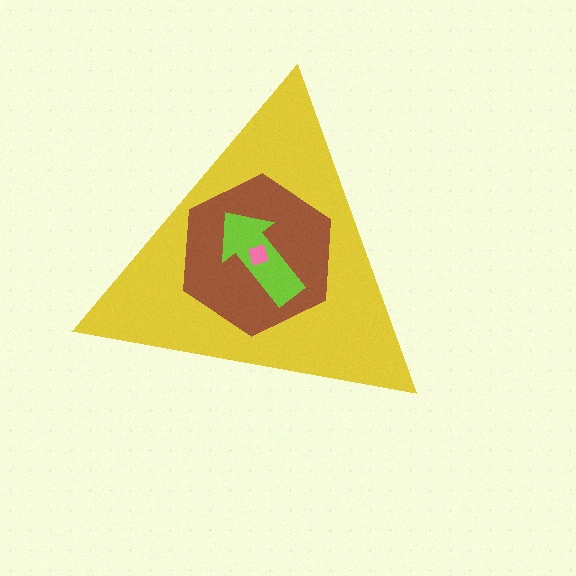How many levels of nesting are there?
4.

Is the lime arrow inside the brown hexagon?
Yes.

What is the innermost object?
The pink square.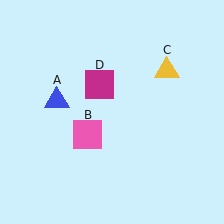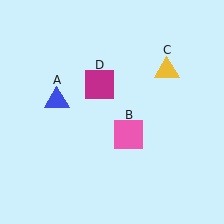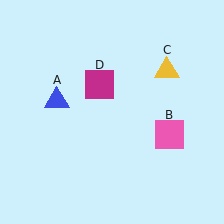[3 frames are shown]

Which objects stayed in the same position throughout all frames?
Blue triangle (object A) and yellow triangle (object C) and magenta square (object D) remained stationary.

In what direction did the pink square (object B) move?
The pink square (object B) moved right.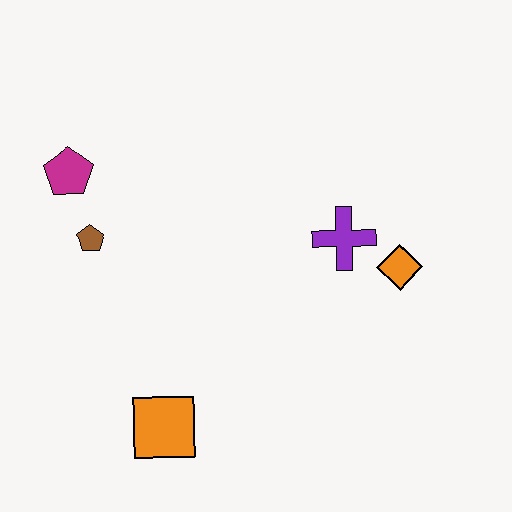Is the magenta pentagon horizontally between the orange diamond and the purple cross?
No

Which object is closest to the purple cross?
The orange diamond is closest to the purple cross.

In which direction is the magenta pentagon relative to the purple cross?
The magenta pentagon is to the left of the purple cross.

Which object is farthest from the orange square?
The orange diamond is farthest from the orange square.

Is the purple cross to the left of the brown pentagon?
No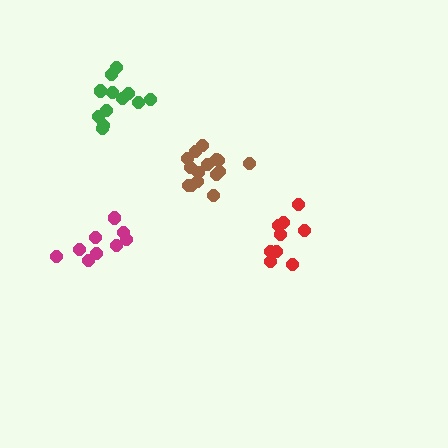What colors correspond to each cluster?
The clusters are colored: magenta, brown, green, red.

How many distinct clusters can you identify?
There are 4 distinct clusters.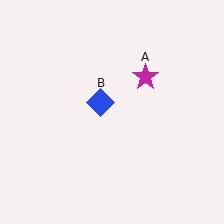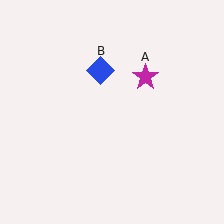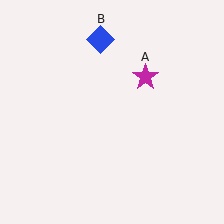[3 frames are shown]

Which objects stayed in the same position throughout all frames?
Magenta star (object A) remained stationary.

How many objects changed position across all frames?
1 object changed position: blue diamond (object B).